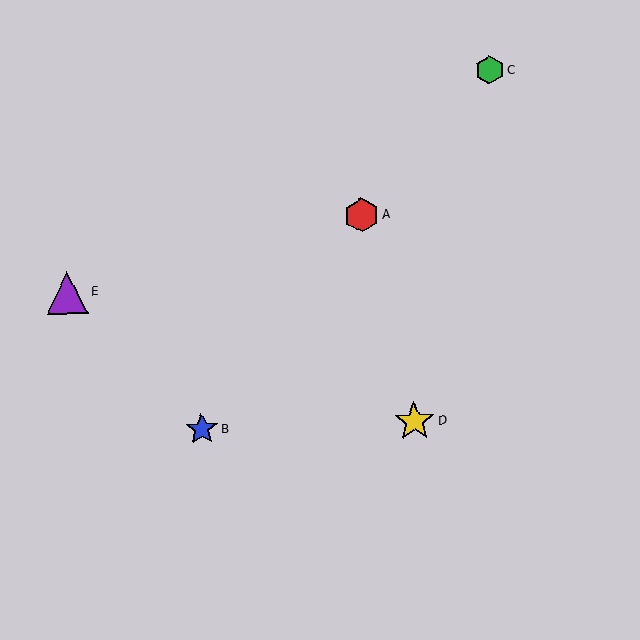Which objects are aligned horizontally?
Objects B, D are aligned horizontally.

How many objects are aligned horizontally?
2 objects (B, D) are aligned horizontally.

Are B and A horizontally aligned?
No, B is at y≈429 and A is at y≈215.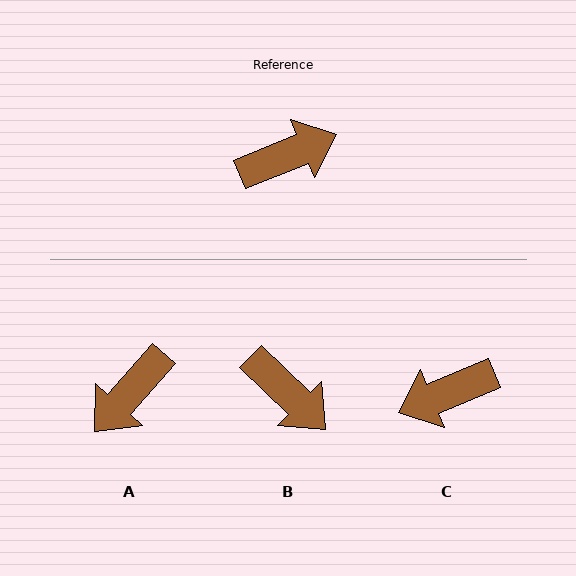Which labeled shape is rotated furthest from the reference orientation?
C, about 180 degrees away.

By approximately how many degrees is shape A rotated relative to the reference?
Approximately 154 degrees clockwise.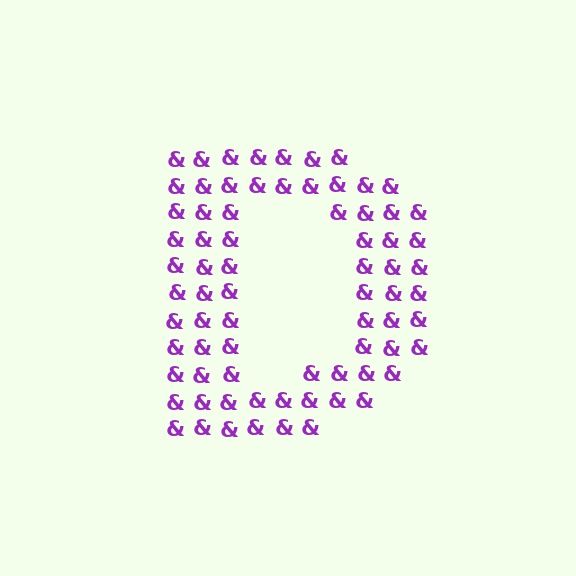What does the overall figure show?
The overall figure shows the letter D.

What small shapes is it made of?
It is made of small ampersands.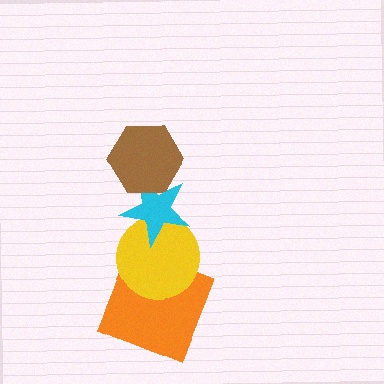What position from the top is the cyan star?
The cyan star is 2nd from the top.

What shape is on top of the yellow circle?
The cyan star is on top of the yellow circle.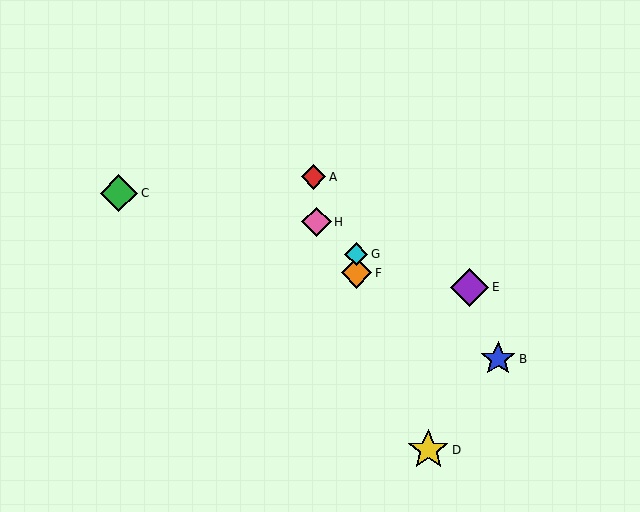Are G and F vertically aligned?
Yes, both are at x≈356.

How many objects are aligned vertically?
2 objects (F, G) are aligned vertically.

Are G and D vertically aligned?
No, G is at x≈356 and D is at x≈428.